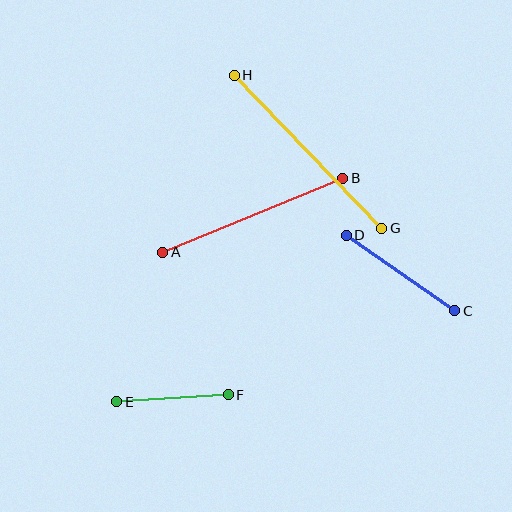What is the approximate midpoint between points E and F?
The midpoint is at approximately (173, 398) pixels.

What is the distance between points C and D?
The distance is approximately 132 pixels.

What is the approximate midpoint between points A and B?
The midpoint is at approximately (253, 215) pixels.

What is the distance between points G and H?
The distance is approximately 212 pixels.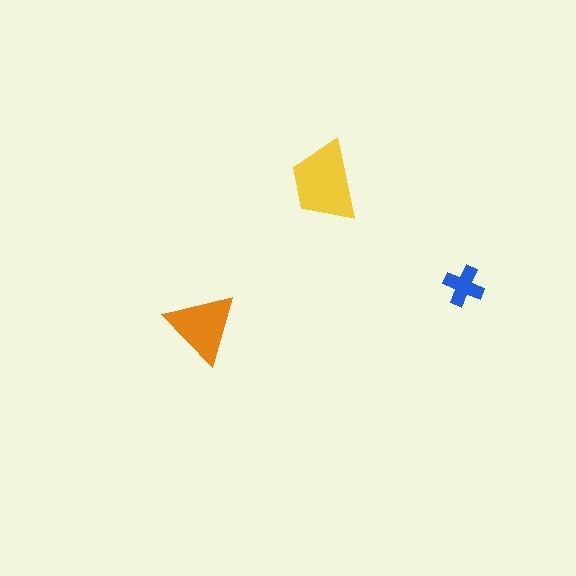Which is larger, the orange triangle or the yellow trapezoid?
The yellow trapezoid.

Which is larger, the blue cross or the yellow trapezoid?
The yellow trapezoid.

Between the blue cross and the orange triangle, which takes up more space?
The orange triangle.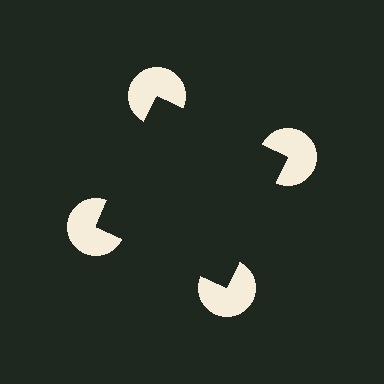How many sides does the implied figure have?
4 sides.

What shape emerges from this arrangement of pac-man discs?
An illusory square — its edges are inferred from the aligned wedge cuts in the pac-man discs, not physically drawn.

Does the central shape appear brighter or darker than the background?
It typically appears slightly darker than the background, even though no actual brightness change is drawn.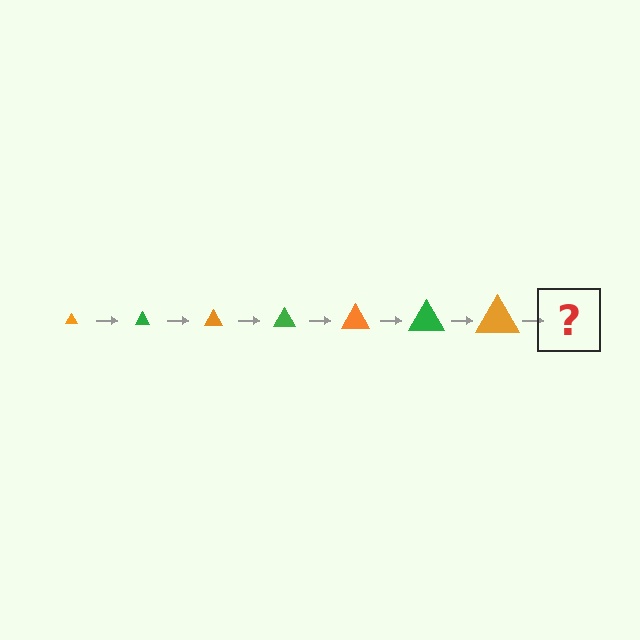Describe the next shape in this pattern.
It should be a green triangle, larger than the previous one.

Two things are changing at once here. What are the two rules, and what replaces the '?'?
The two rules are that the triangle grows larger each step and the color cycles through orange and green. The '?' should be a green triangle, larger than the previous one.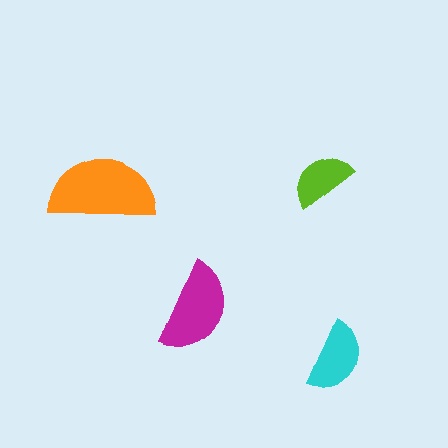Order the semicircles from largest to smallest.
the orange one, the magenta one, the cyan one, the lime one.